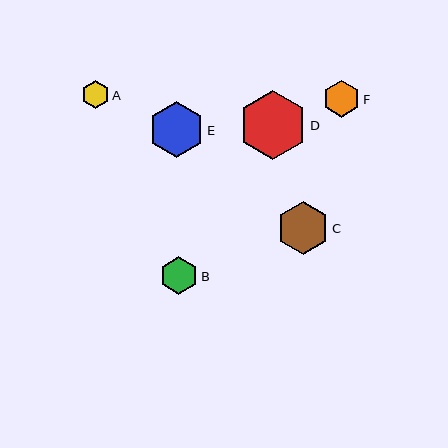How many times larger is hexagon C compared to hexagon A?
Hexagon C is approximately 1.9 times the size of hexagon A.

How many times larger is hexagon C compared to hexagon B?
Hexagon C is approximately 1.4 times the size of hexagon B.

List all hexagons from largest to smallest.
From largest to smallest: D, E, C, B, F, A.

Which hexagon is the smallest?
Hexagon A is the smallest with a size of approximately 27 pixels.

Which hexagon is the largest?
Hexagon D is the largest with a size of approximately 68 pixels.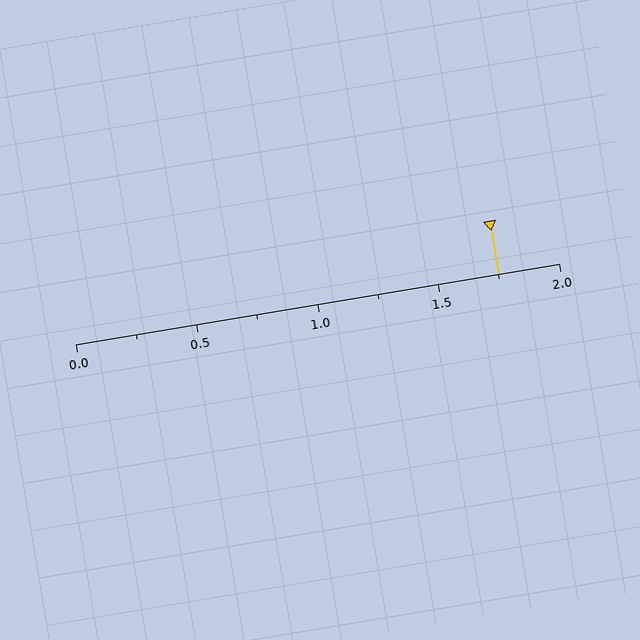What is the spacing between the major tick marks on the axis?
The major ticks are spaced 0.5 apart.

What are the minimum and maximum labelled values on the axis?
The axis runs from 0.0 to 2.0.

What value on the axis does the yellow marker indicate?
The marker indicates approximately 1.75.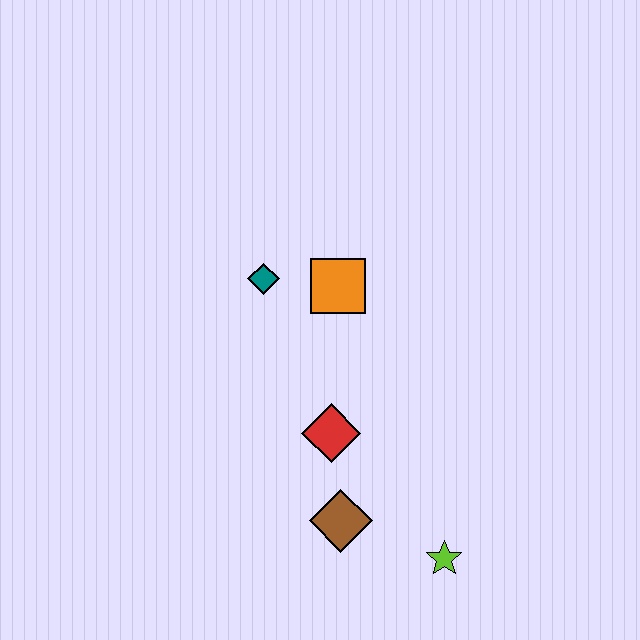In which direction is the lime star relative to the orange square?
The lime star is below the orange square.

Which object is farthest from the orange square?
The lime star is farthest from the orange square.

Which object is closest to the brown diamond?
The red diamond is closest to the brown diamond.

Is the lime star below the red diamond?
Yes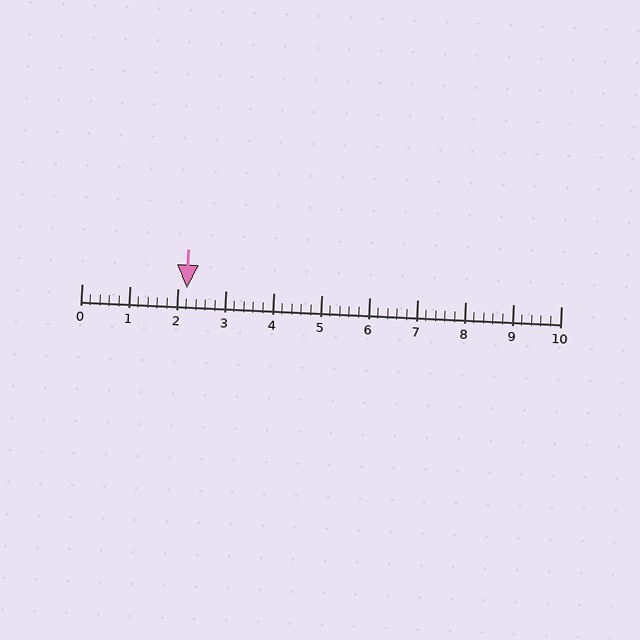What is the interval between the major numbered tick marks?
The major tick marks are spaced 1 units apart.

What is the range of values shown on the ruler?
The ruler shows values from 0 to 10.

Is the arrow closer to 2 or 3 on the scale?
The arrow is closer to 2.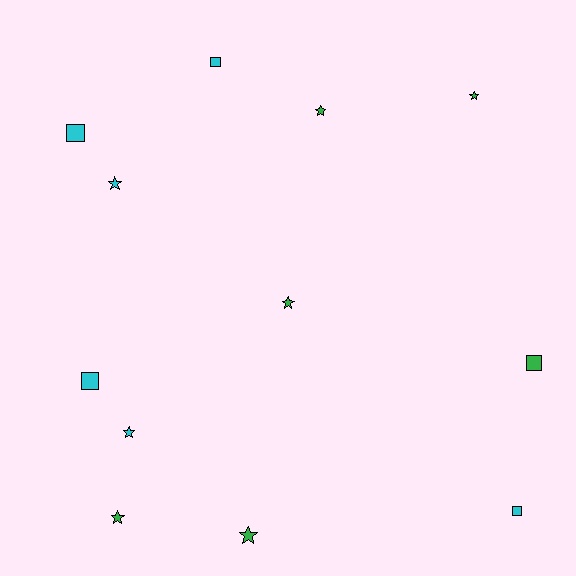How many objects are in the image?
There are 12 objects.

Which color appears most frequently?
Green, with 6 objects.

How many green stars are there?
There are 5 green stars.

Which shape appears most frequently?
Star, with 7 objects.